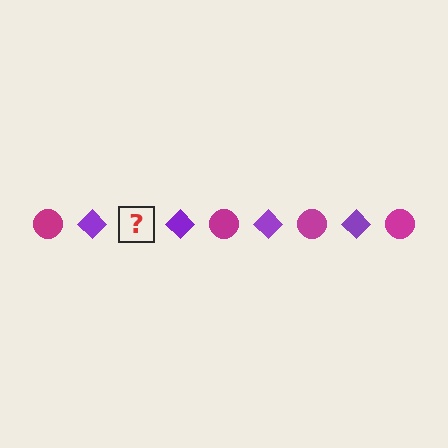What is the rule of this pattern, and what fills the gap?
The rule is that the pattern alternates between magenta circle and purple diamond. The gap should be filled with a magenta circle.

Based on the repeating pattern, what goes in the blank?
The blank should be a magenta circle.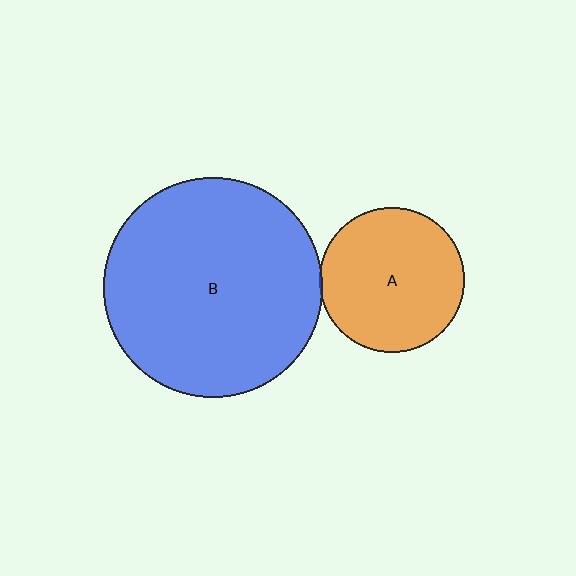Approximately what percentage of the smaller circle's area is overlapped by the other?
Approximately 5%.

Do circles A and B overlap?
Yes.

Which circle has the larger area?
Circle B (blue).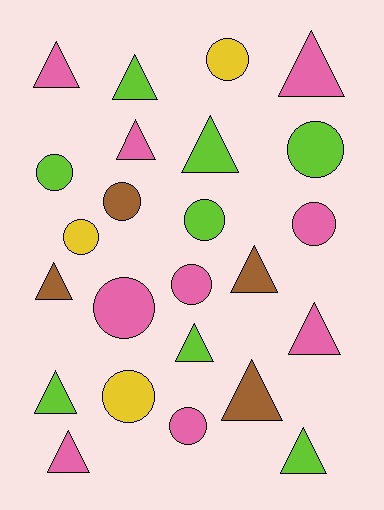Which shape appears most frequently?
Triangle, with 13 objects.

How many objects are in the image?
There are 24 objects.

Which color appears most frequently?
Pink, with 9 objects.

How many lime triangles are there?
There are 5 lime triangles.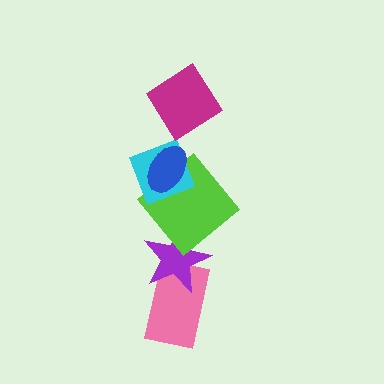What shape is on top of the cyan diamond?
The blue ellipse is on top of the cyan diamond.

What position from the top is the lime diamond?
The lime diamond is 4th from the top.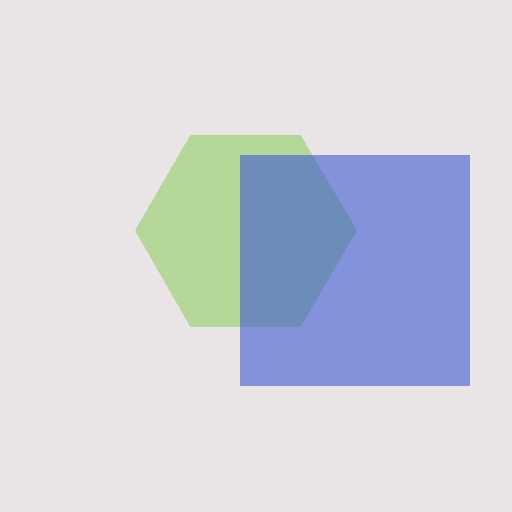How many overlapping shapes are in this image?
There are 2 overlapping shapes in the image.